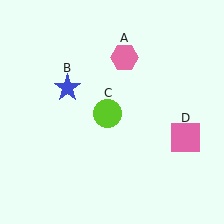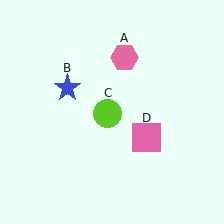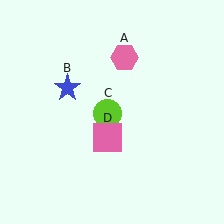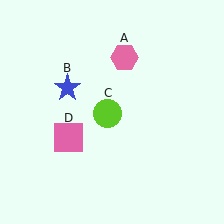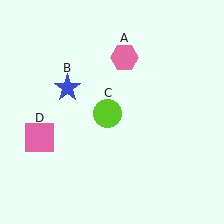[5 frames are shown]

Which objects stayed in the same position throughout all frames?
Pink hexagon (object A) and blue star (object B) and lime circle (object C) remained stationary.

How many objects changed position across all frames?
1 object changed position: pink square (object D).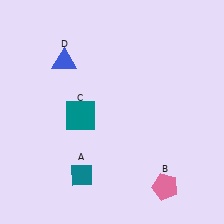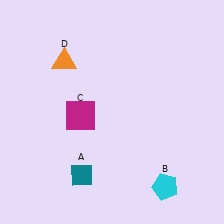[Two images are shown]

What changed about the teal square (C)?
In Image 1, C is teal. In Image 2, it changed to magenta.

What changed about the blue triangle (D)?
In Image 1, D is blue. In Image 2, it changed to orange.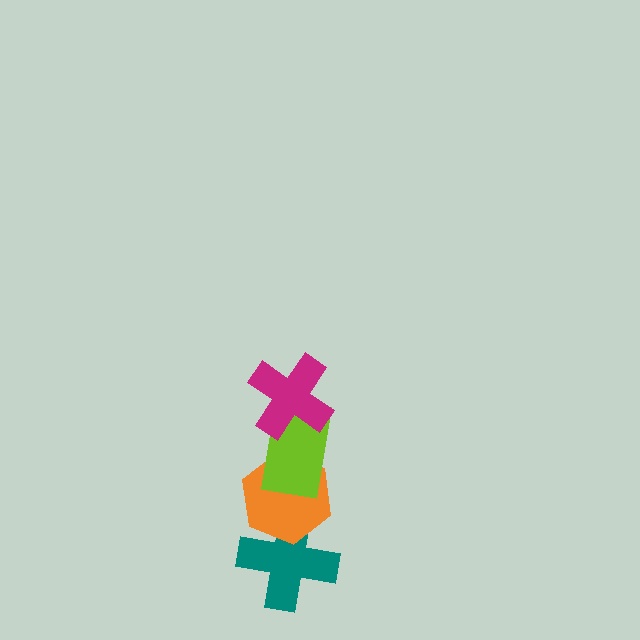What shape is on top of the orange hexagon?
The lime rectangle is on top of the orange hexagon.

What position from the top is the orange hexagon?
The orange hexagon is 3rd from the top.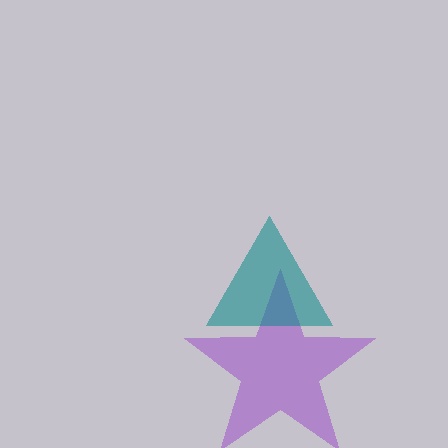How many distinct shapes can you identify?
There are 2 distinct shapes: a purple star, a teal triangle.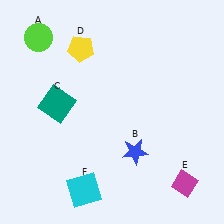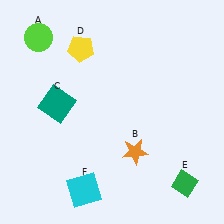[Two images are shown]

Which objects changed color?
B changed from blue to orange. E changed from magenta to green.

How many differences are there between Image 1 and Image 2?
There are 2 differences between the two images.